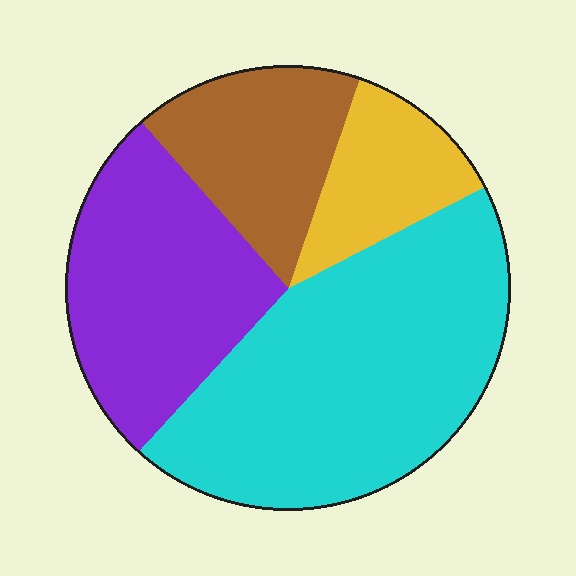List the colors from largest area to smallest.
From largest to smallest: cyan, purple, brown, yellow.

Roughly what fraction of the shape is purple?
Purple covers about 25% of the shape.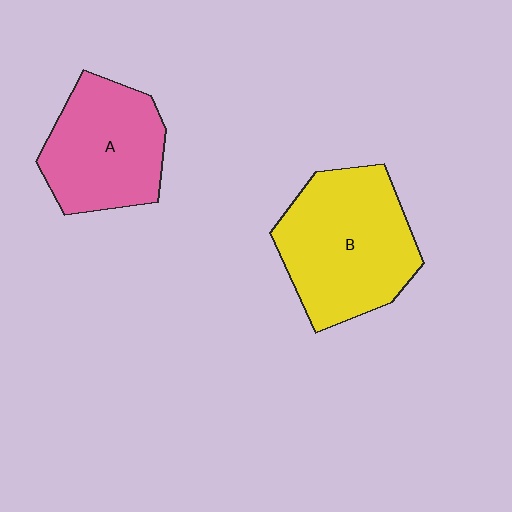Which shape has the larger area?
Shape B (yellow).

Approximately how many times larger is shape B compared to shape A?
Approximately 1.3 times.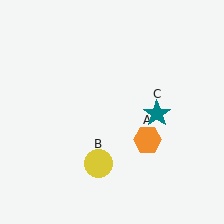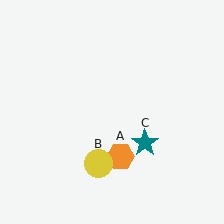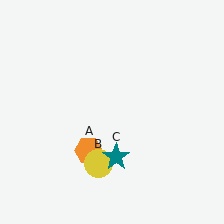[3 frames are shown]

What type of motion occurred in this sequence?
The orange hexagon (object A), teal star (object C) rotated clockwise around the center of the scene.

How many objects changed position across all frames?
2 objects changed position: orange hexagon (object A), teal star (object C).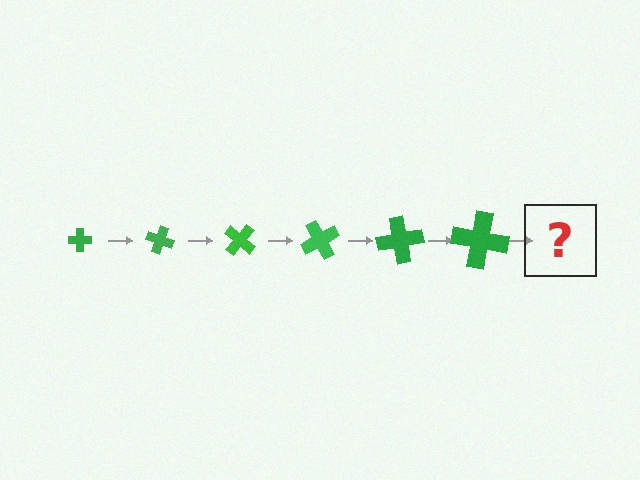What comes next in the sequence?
The next element should be a cross, larger than the previous one and rotated 120 degrees from the start.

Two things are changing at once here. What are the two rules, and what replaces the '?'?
The two rules are that the cross grows larger each step and it rotates 20 degrees each step. The '?' should be a cross, larger than the previous one and rotated 120 degrees from the start.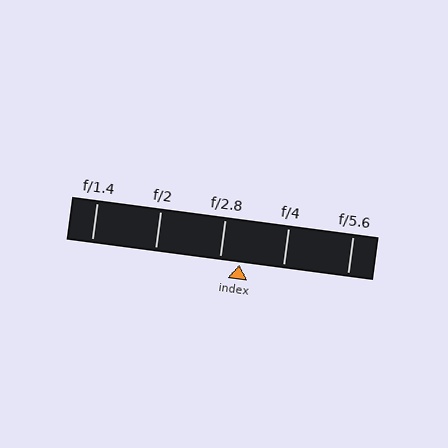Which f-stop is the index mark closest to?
The index mark is closest to f/2.8.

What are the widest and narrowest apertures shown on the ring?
The widest aperture shown is f/1.4 and the narrowest is f/5.6.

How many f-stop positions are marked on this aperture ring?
There are 5 f-stop positions marked.